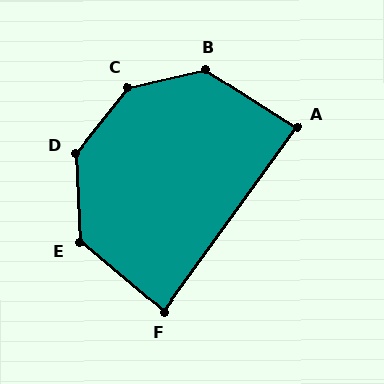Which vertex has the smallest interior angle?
F, at approximately 86 degrees.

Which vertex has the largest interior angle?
C, at approximately 141 degrees.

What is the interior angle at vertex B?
Approximately 135 degrees (obtuse).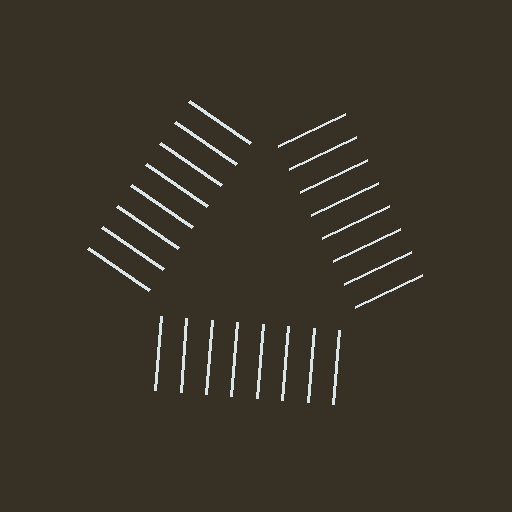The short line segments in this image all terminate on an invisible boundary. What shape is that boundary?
An illusory triangle — the line segments terminate on its edges but no continuous stroke is drawn.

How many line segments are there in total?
24 — 8 along each of the 3 edges.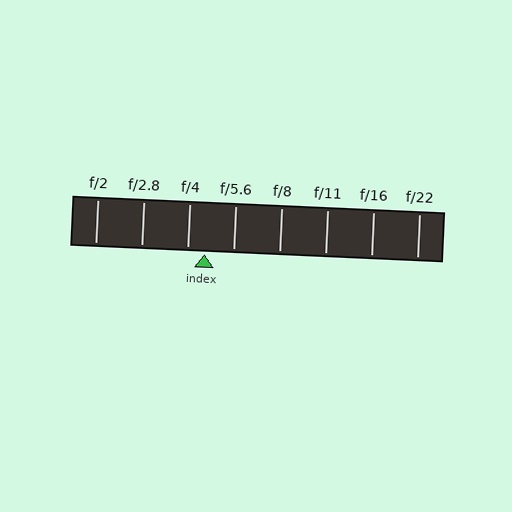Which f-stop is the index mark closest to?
The index mark is closest to f/4.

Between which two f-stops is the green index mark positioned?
The index mark is between f/4 and f/5.6.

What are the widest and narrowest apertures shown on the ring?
The widest aperture shown is f/2 and the narrowest is f/22.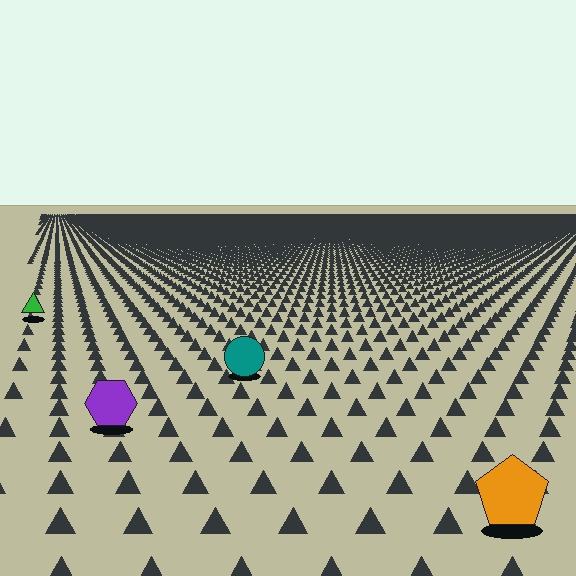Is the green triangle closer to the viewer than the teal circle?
No. The teal circle is closer — you can tell from the texture gradient: the ground texture is coarser near it.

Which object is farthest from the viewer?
The green triangle is farthest from the viewer. It appears smaller and the ground texture around it is denser.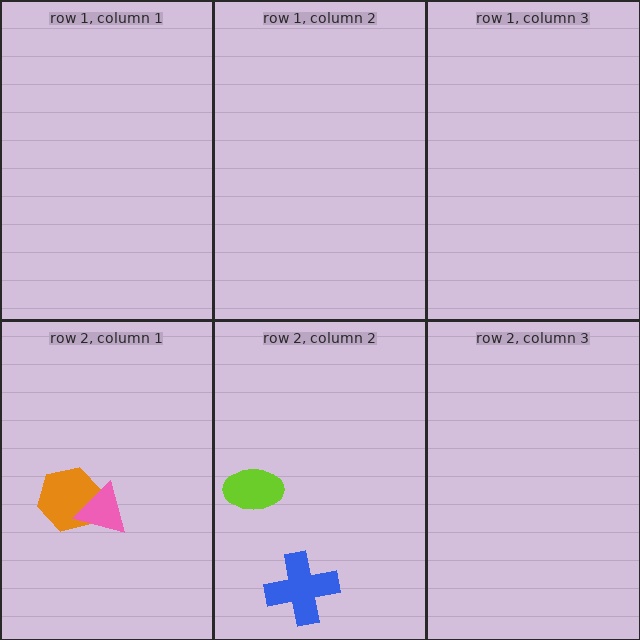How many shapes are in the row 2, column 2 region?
2.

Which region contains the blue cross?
The row 2, column 2 region.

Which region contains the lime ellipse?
The row 2, column 2 region.